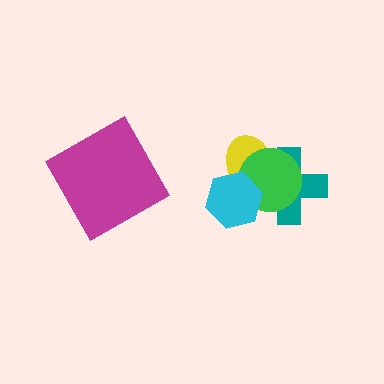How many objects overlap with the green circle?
3 objects overlap with the green circle.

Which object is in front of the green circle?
The cyan hexagon is in front of the green circle.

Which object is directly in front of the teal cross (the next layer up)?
The green circle is directly in front of the teal cross.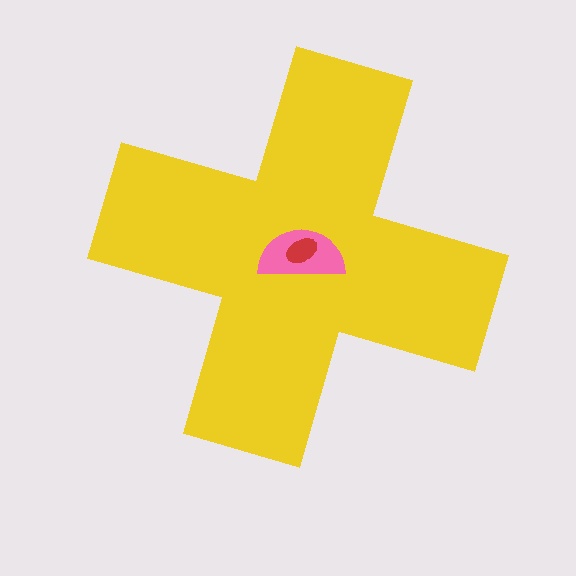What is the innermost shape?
The red ellipse.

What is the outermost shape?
The yellow cross.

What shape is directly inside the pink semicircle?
The red ellipse.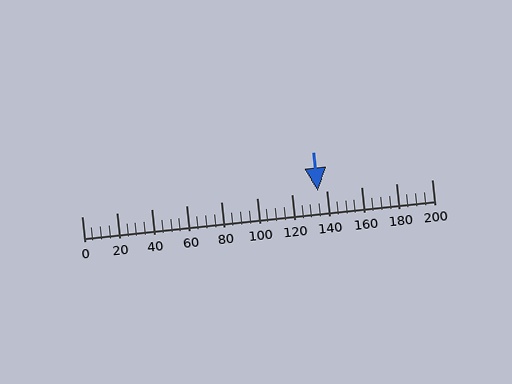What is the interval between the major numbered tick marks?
The major tick marks are spaced 20 units apart.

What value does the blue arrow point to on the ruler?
The blue arrow points to approximately 135.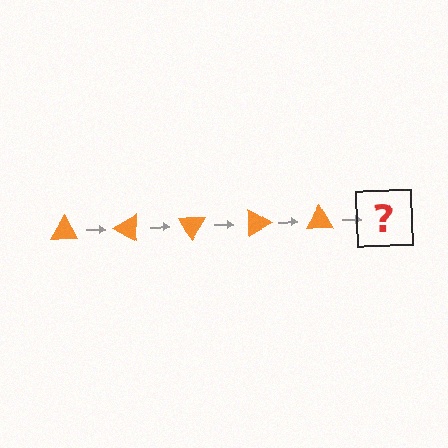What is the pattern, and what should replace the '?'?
The pattern is that the triangle rotates 30 degrees each step. The '?' should be an orange triangle rotated 150 degrees.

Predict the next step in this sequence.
The next step is an orange triangle rotated 150 degrees.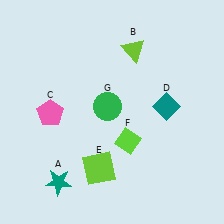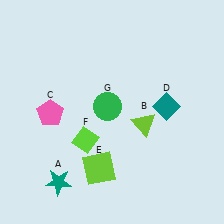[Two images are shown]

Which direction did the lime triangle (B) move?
The lime triangle (B) moved down.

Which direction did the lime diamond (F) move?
The lime diamond (F) moved left.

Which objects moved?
The objects that moved are: the lime triangle (B), the lime diamond (F).